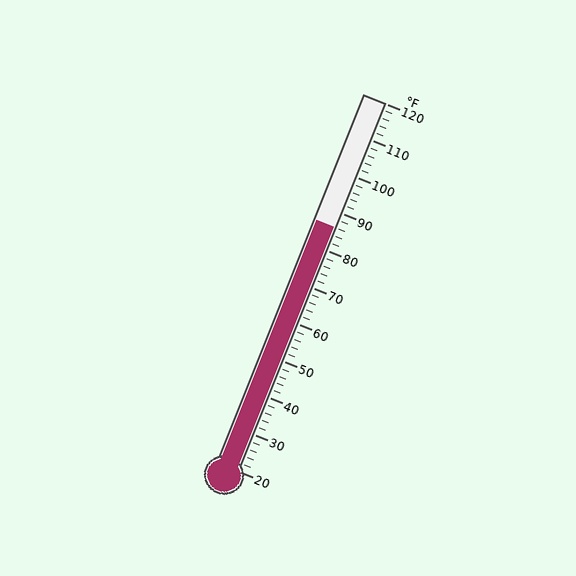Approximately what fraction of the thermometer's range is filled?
The thermometer is filled to approximately 65% of its range.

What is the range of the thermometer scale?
The thermometer scale ranges from 20°F to 120°F.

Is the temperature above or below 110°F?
The temperature is below 110°F.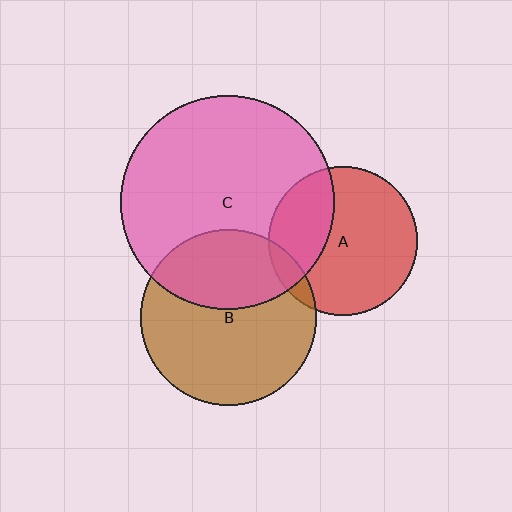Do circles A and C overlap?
Yes.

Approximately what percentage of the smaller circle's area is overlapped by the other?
Approximately 30%.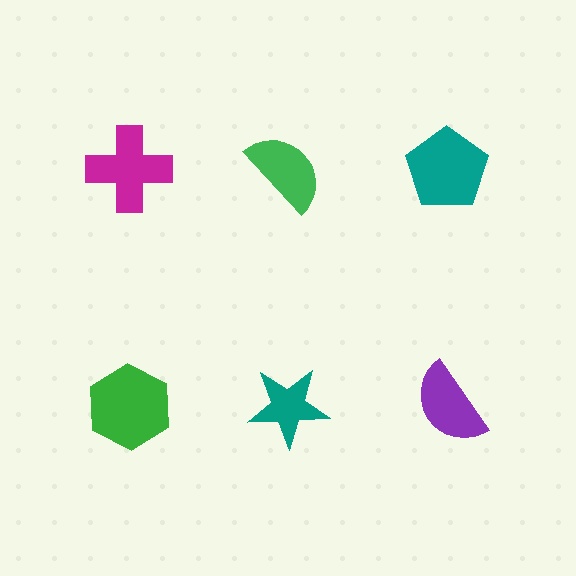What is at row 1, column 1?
A magenta cross.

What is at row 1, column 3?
A teal pentagon.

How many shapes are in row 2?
3 shapes.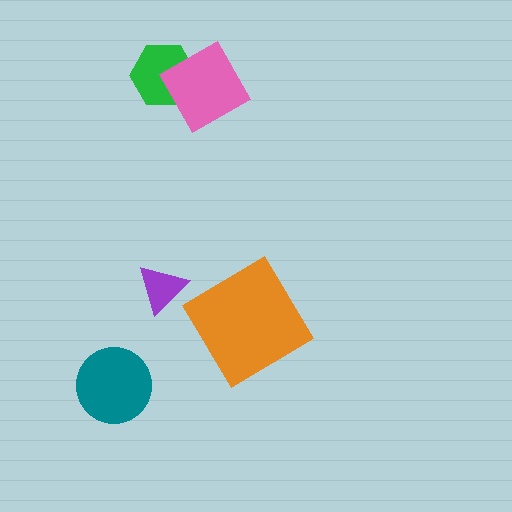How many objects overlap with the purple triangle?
0 objects overlap with the purple triangle.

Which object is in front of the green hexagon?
The pink diamond is in front of the green hexagon.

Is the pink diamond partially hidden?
No, no other shape covers it.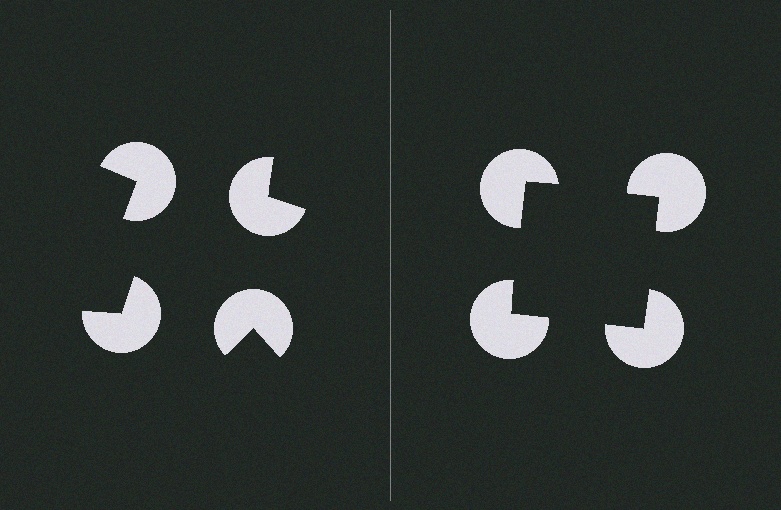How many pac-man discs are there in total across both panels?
8 — 4 on each side.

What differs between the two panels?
The pac-man discs are positioned identically on both sides; only the wedge orientations differ. On the right they align to a square; on the left they are misaligned.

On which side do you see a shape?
An illusory square appears on the right side. On the left side the wedge cuts are rotated, so no coherent shape forms.